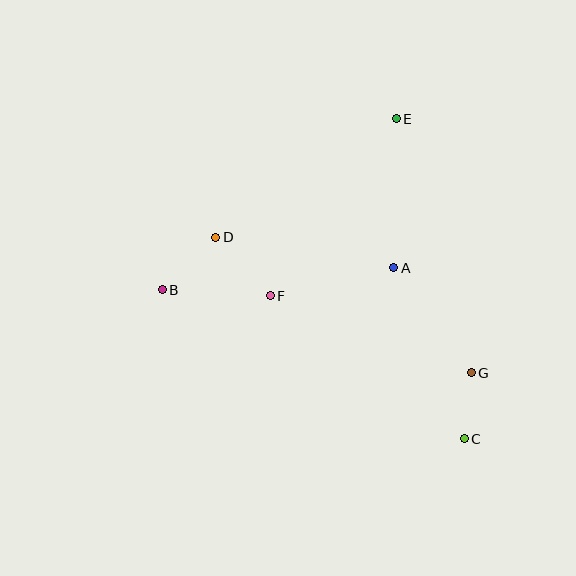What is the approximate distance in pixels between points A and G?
The distance between A and G is approximately 130 pixels.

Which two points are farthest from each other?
Points B and C are farthest from each other.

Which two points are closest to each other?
Points C and G are closest to each other.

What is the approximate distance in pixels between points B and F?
The distance between B and F is approximately 108 pixels.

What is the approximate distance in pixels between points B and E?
The distance between B and E is approximately 290 pixels.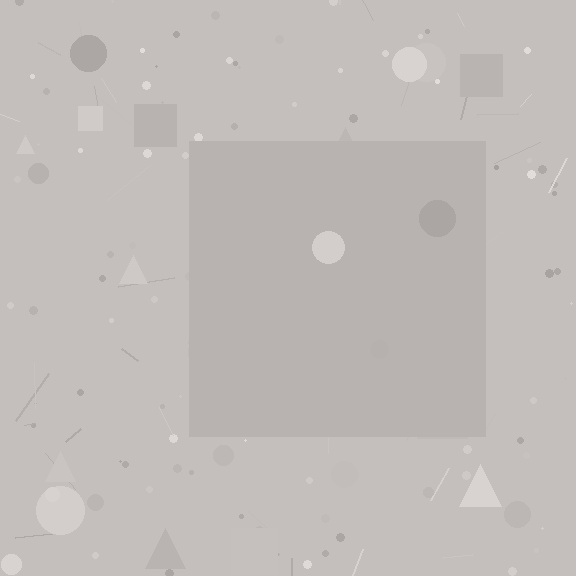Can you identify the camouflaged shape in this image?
The camouflaged shape is a square.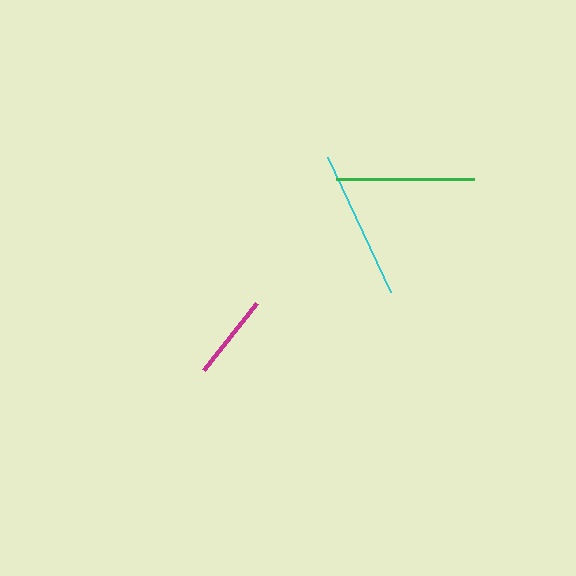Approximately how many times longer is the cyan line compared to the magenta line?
The cyan line is approximately 1.7 times the length of the magenta line.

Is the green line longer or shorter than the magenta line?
The green line is longer than the magenta line.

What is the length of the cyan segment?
The cyan segment is approximately 149 pixels long.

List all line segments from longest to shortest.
From longest to shortest: cyan, green, magenta.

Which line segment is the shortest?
The magenta line is the shortest at approximately 86 pixels.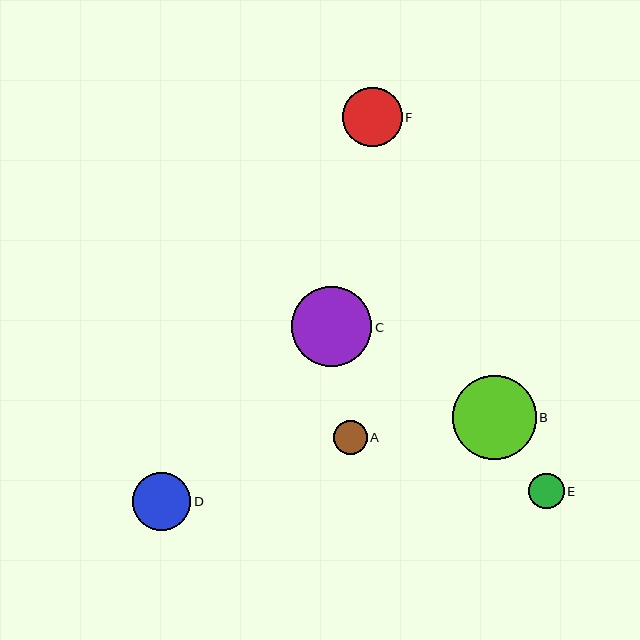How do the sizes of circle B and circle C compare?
Circle B and circle C are approximately the same size.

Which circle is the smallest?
Circle A is the smallest with a size of approximately 34 pixels.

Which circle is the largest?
Circle B is the largest with a size of approximately 84 pixels.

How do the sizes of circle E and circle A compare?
Circle E and circle A are approximately the same size.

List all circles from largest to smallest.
From largest to smallest: B, C, F, D, E, A.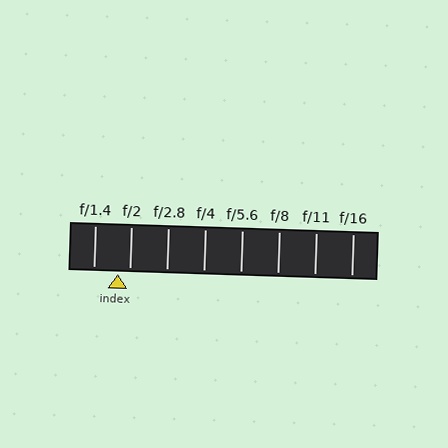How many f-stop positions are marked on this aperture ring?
There are 8 f-stop positions marked.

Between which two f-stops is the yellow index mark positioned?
The index mark is between f/1.4 and f/2.